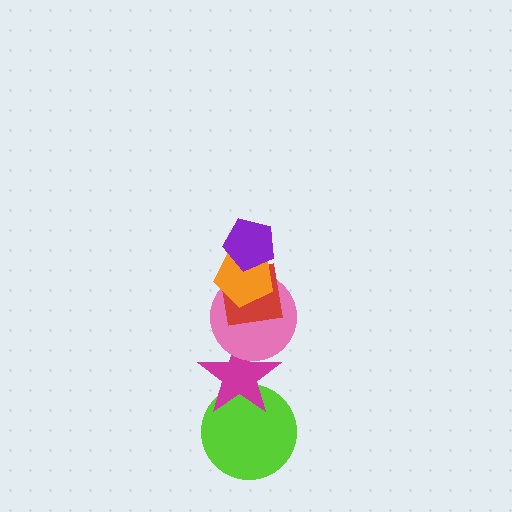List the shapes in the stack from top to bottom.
From top to bottom: the purple pentagon, the orange pentagon, the red square, the pink circle, the magenta star, the lime circle.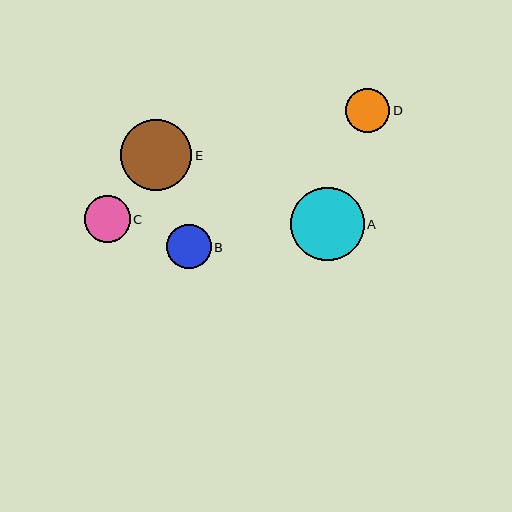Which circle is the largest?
Circle A is the largest with a size of approximately 73 pixels.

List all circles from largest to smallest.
From largest to smallest: A, E, C, B, D.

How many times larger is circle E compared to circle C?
Circle E is approximately 1.5 times the size of circle C.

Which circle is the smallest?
Circle D is the smallest with a size of approximately 45 pixels.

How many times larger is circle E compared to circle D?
Circle E is approximately 1.6 times the size of circle D.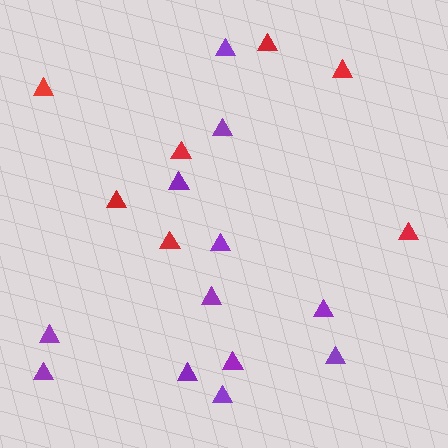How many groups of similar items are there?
There are 2 groups: one group of red triangles (7) and one group of purple triangles (12).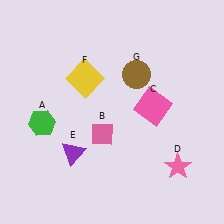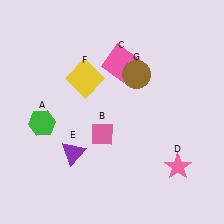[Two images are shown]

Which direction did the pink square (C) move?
The pink square (C) moved up.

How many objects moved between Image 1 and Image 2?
1 object moved between the two images.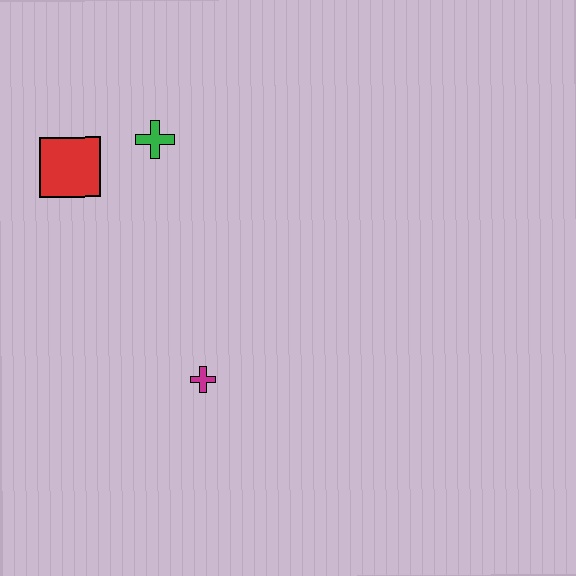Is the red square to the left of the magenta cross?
Yes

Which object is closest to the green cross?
The red square is closest to the green cross.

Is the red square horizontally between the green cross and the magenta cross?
No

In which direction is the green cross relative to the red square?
The green cross is to the right of the red square.